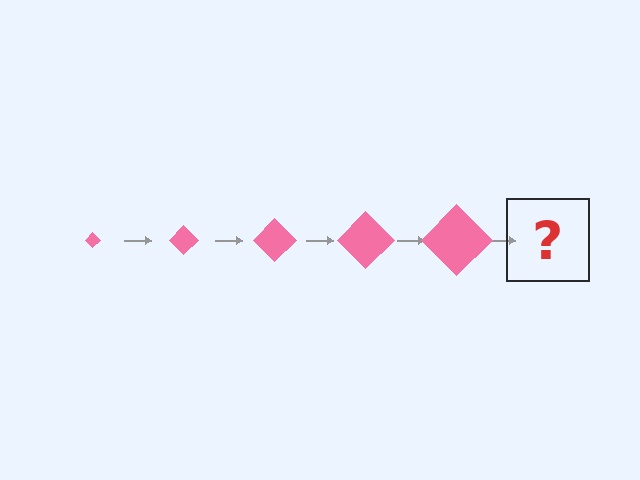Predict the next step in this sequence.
The next step is a pink diamond, larger than the previous one.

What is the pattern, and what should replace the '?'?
The pattern is that the diamond gets progressively larger each step. The '?' should be a pink diamond, larger than the previous one.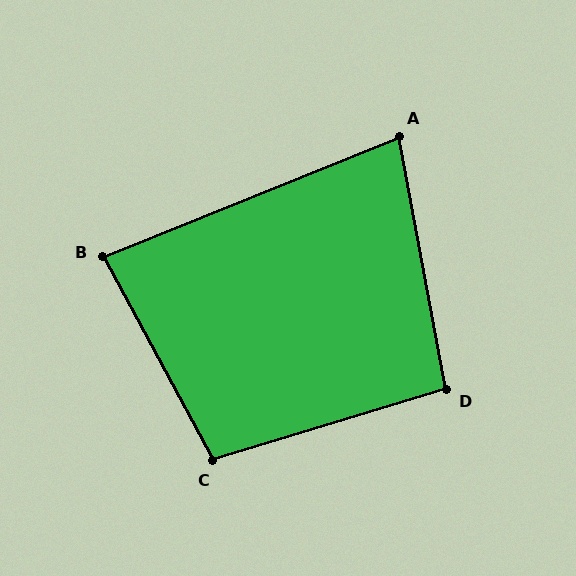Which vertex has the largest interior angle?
C, at approximately 102 degrees.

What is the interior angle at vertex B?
Approximately 84 degrees (acute).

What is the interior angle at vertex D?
Approximately 96 degrees (obtuse).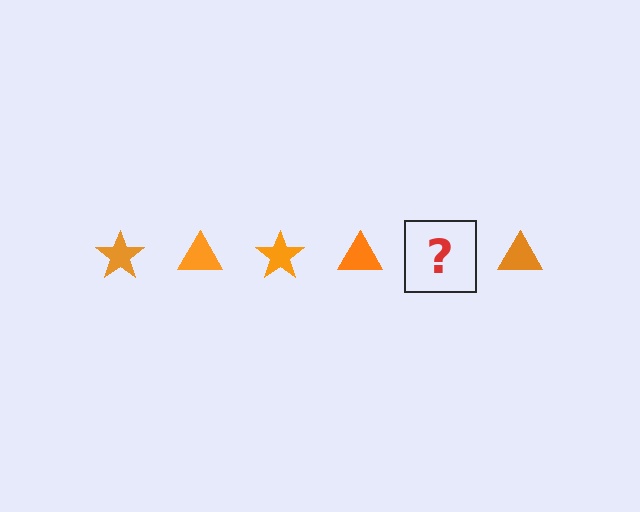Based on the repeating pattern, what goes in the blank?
The blank should be an orange star.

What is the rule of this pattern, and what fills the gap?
The rule is that the pattern cycles through star, triangle shapes in orange. The gap should be filled with an orange star.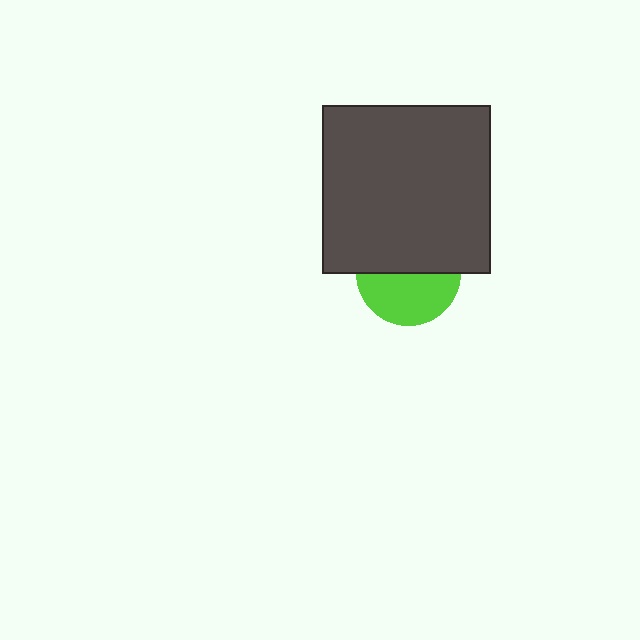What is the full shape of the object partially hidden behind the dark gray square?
The partially hidden object is a lime circle.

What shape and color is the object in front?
The object in front is a dark gray square.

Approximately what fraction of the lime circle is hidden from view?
Roughly 51% of the lime circle is hidden behind the dark gray square.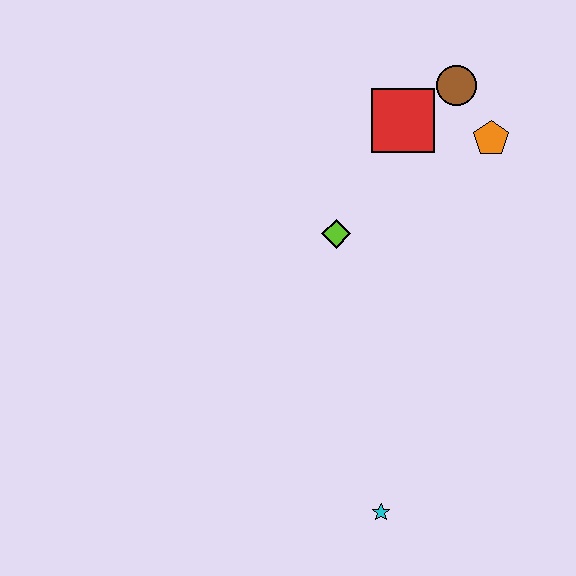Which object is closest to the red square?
The brown circle is closest to the red square.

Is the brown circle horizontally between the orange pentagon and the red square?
Yes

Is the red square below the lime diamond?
No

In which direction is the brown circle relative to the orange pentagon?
The brown circle is above the orange pentagon.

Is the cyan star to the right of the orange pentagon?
No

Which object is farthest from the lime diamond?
The cyan star is farthest from the lime diamond.